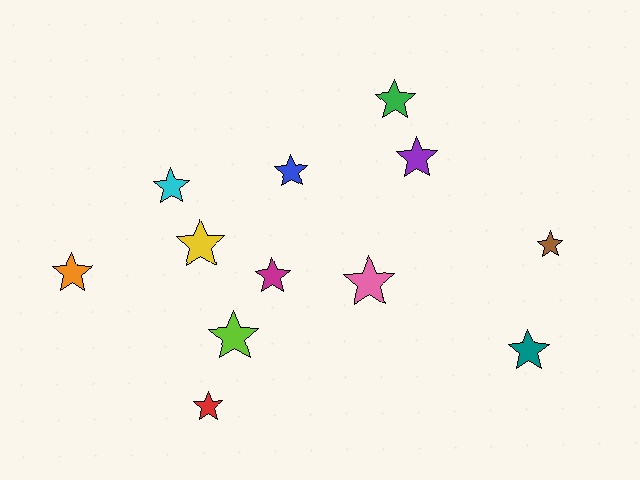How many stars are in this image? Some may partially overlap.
There are 12 stars.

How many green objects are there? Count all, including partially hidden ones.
There is 1 green object.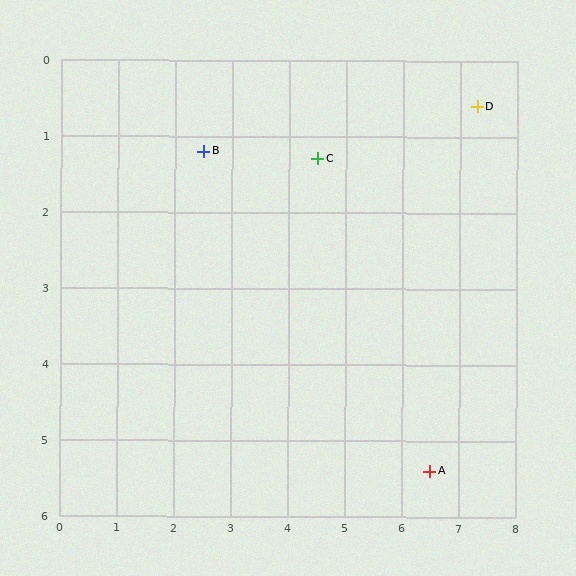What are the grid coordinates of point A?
Point A is at approximately (6.5, 5.4).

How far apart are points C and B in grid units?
Points C and B are about 2.0 grid units apart.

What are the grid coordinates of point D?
Point D is at approximately (7.3, 0.6).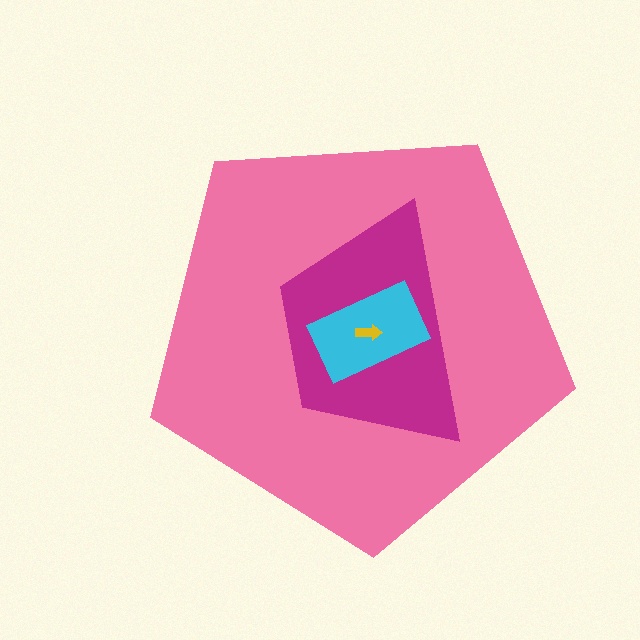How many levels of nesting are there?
4.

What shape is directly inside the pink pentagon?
The magenta trapezoid.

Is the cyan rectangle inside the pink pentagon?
Yes.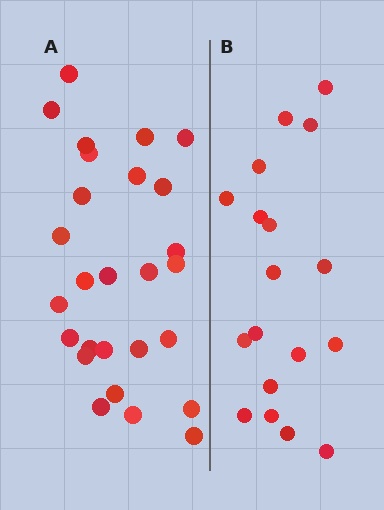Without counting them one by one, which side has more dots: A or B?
Region A (the left region) has more dots.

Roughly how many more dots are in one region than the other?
Region A has roughly 8 or so more dots than region B.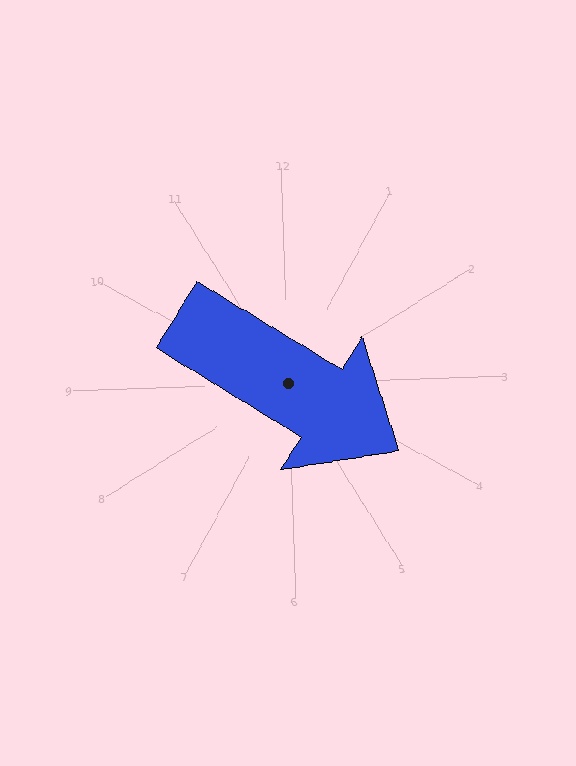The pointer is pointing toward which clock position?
Roughly 4 o'clock.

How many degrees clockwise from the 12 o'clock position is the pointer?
Approximately 123 degrees.